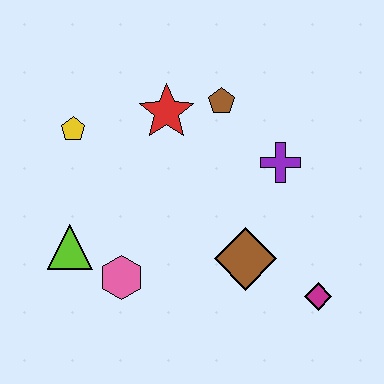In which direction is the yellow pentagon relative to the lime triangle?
The yellow pentagon is above the lime triangle.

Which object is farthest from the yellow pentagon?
The magenta diamond is farthest from the yellow pentagon.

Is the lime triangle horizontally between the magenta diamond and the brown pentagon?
No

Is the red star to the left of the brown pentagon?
Yes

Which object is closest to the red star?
The brown pentagon is closest to the red star.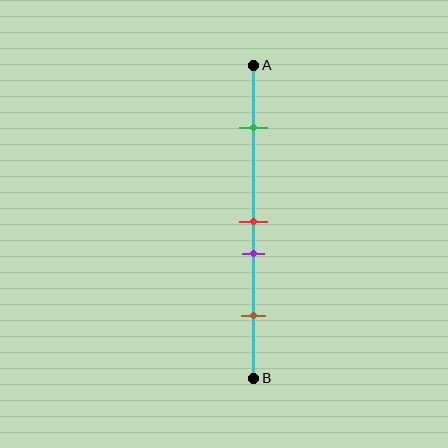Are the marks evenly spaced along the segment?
No, the marks are not evenly spaced.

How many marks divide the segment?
There are 4 marks dividing the segment.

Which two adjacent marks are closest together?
The red and purple marks are the closest adjacent pair.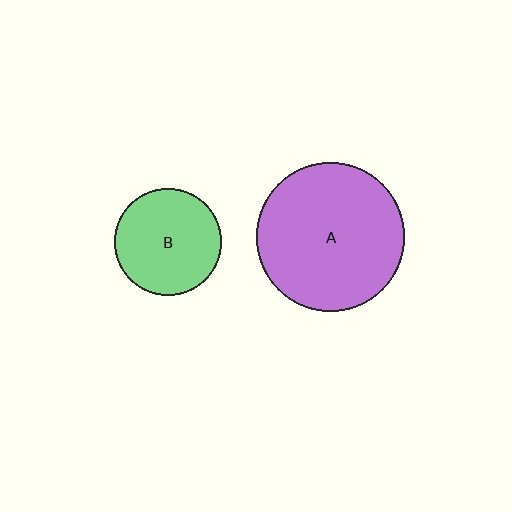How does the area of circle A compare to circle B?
Approximately 1.9 times.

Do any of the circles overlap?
No, none of the circles overlap.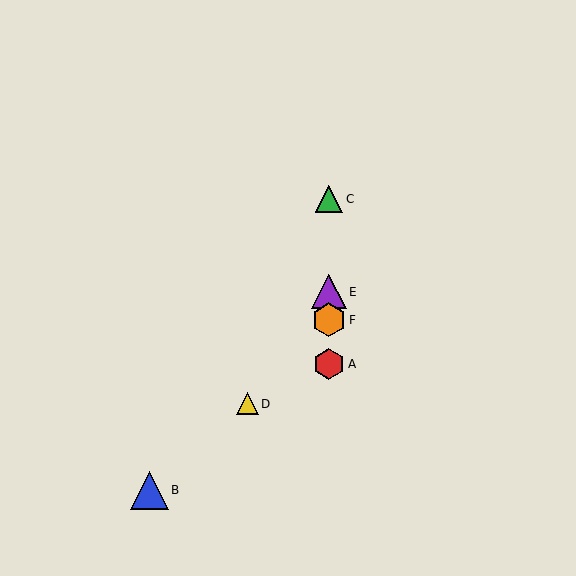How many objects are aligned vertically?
4 objects (A, C, E, F) are aligned vertically.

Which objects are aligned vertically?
Objects A, C, E, F are aligned vertically.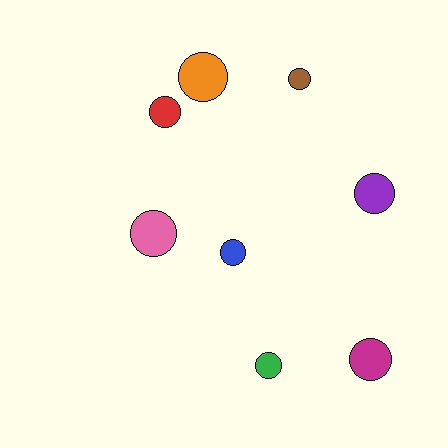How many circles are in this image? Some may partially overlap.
There are 8 circles.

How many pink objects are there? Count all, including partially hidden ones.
There is 1 pink object.